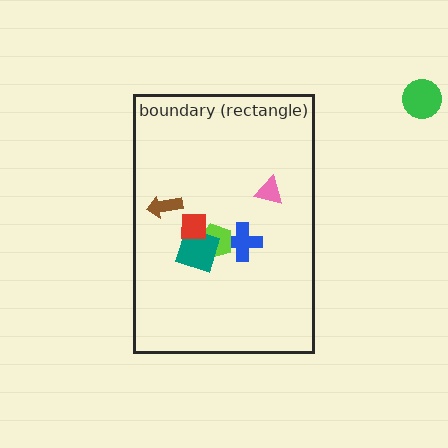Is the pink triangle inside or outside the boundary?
Inside.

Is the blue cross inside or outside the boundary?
Inside.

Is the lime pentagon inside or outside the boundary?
Inside.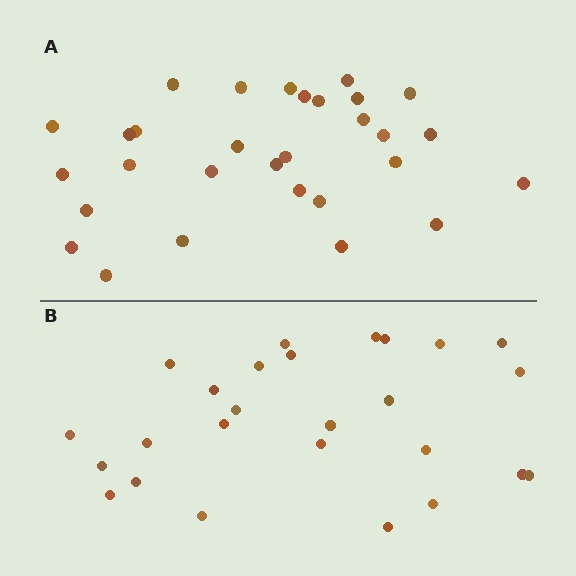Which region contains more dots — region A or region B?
Region A (the top region) has more dots.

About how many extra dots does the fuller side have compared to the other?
Region A has about 4 more dots than region B.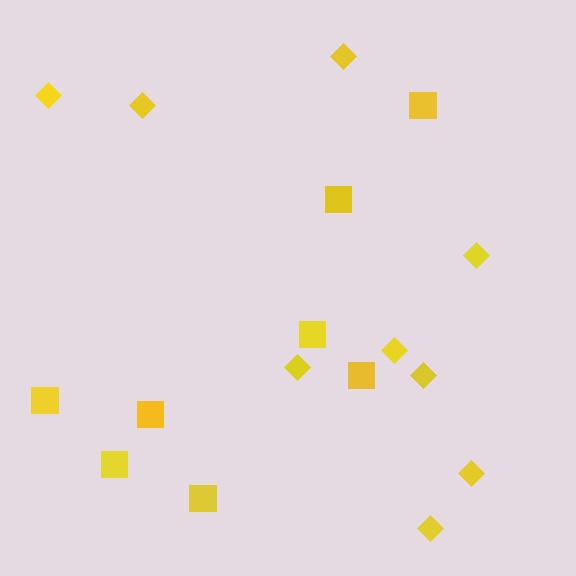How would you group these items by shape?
There are 2 groups: one group of squares (8) and one group of diamonds (9).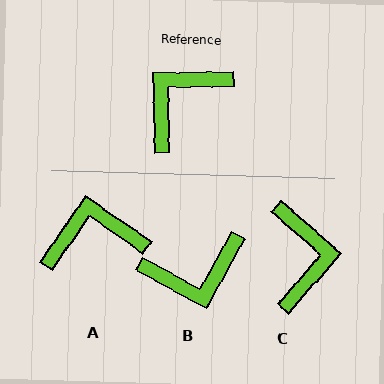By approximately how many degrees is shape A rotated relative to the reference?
Approximately 35 degrees clockwise.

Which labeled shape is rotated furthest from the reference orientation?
B, about 150 degrees away.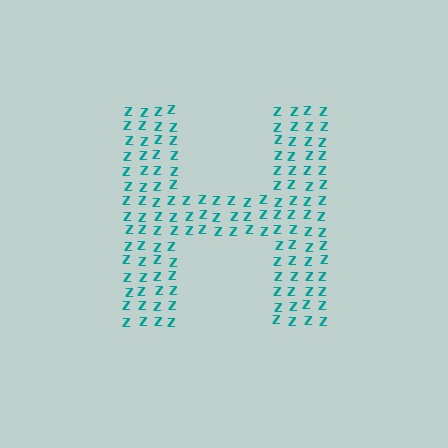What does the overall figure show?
The overall figure shows the letter H.